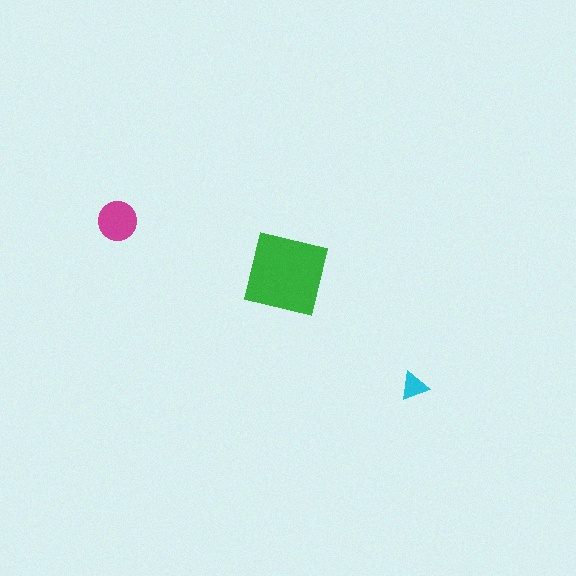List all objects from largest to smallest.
The green square, the magenta circle, the cyan triangle.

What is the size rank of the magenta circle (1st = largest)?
2nd.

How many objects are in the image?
There are 3 objects in the image.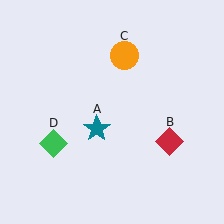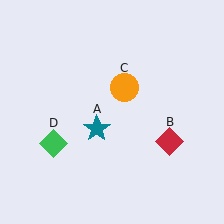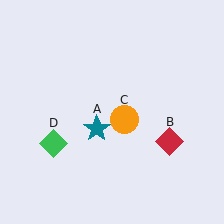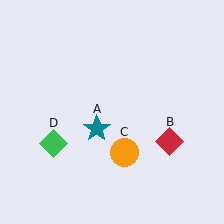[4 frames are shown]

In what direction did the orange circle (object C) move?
The orange circle (object C) moved down.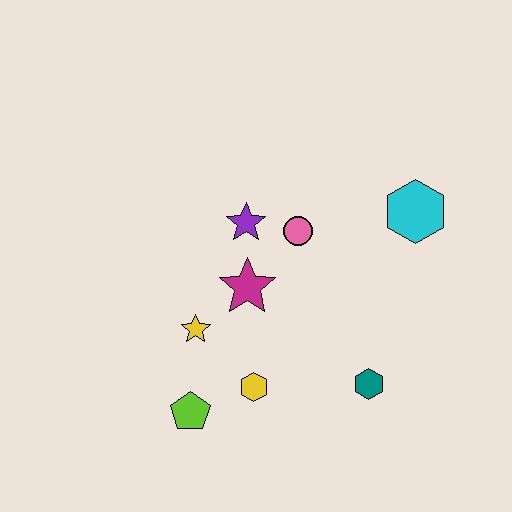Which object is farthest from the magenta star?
The cyan hexagon is farthest from the magenta star.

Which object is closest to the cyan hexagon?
The pink circle is closest to the cyan hexagon.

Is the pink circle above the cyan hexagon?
No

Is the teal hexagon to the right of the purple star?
Yes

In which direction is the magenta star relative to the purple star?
The magenta star is below the purple star.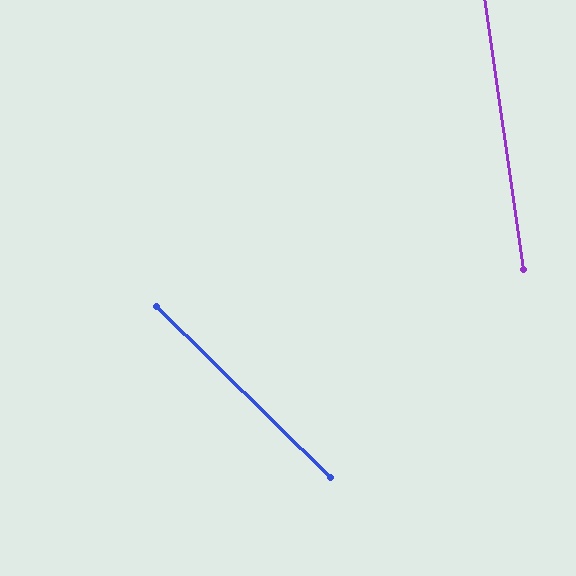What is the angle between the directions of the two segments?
Approximately 37 degrees.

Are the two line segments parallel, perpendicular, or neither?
Neither parallel nor perpendicular — they differ by about 37°.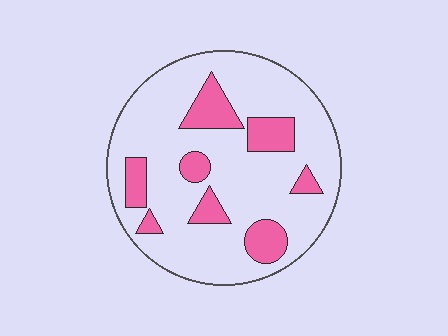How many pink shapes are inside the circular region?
8.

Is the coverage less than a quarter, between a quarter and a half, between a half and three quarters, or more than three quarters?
Less than a quarter.